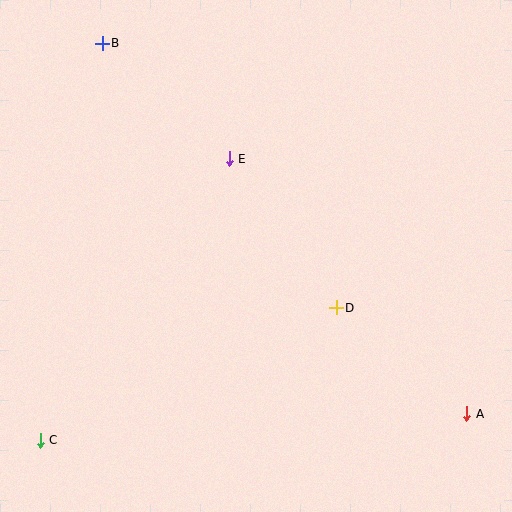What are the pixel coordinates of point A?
Point A is at (467, 414).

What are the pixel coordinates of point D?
Point D is at (336, 308).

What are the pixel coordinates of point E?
Point E is at (229, 159).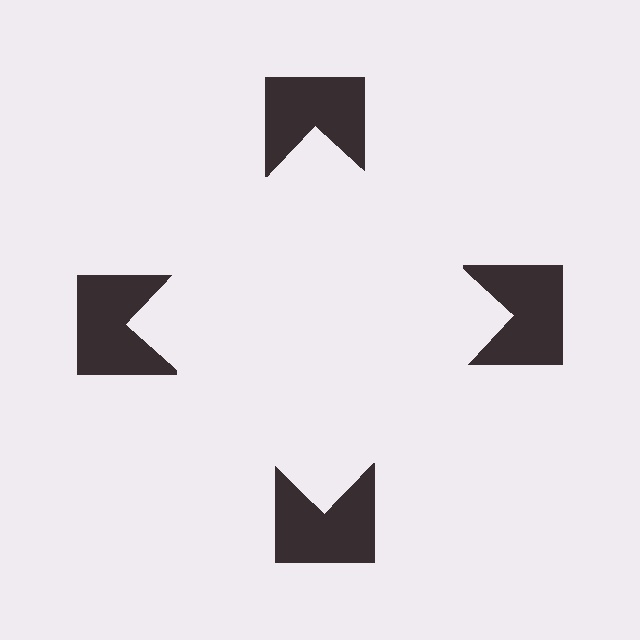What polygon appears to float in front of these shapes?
An illusory square — its edges are inferred from the aligned wedge cuts in the notched squares, not physically drawn.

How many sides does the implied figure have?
4 sides.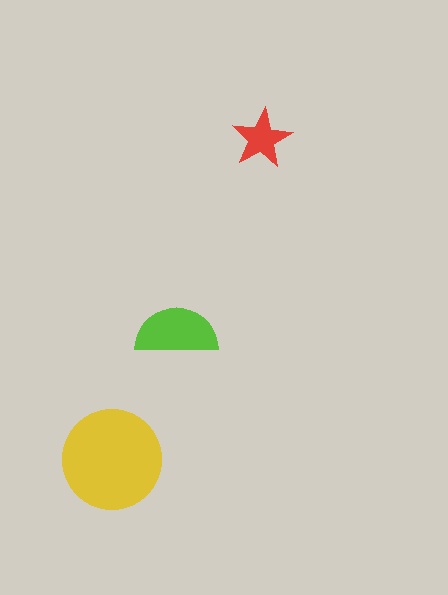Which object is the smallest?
The red star.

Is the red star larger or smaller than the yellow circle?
Smaller.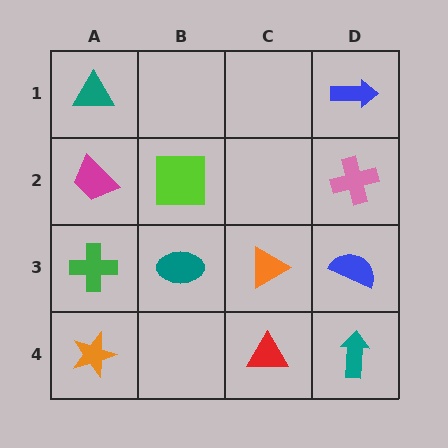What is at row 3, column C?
An orange triangle.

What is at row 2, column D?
A pink cross.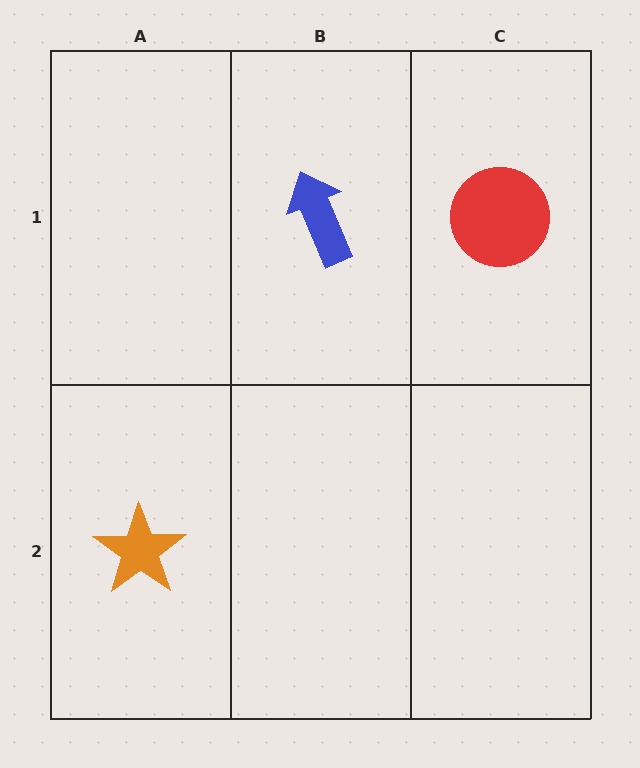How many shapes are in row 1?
2 shapes.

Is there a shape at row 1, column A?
No, that cell is empty.